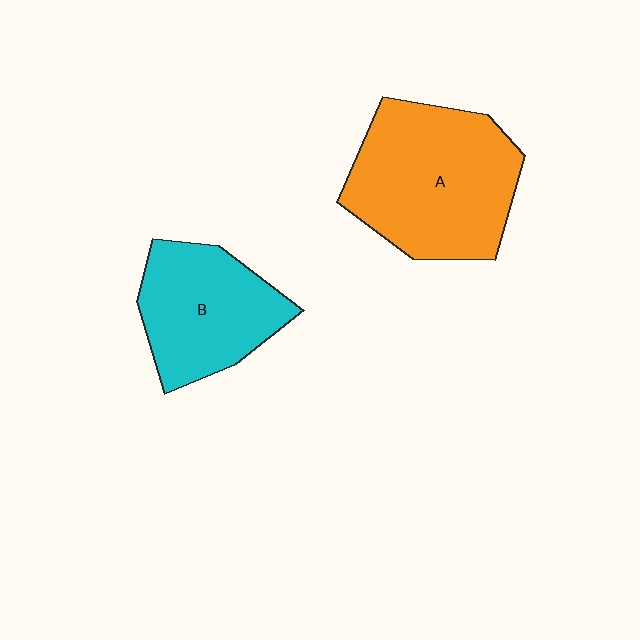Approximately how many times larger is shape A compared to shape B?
Approximately 1.4 times.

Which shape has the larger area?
Shape A (orange).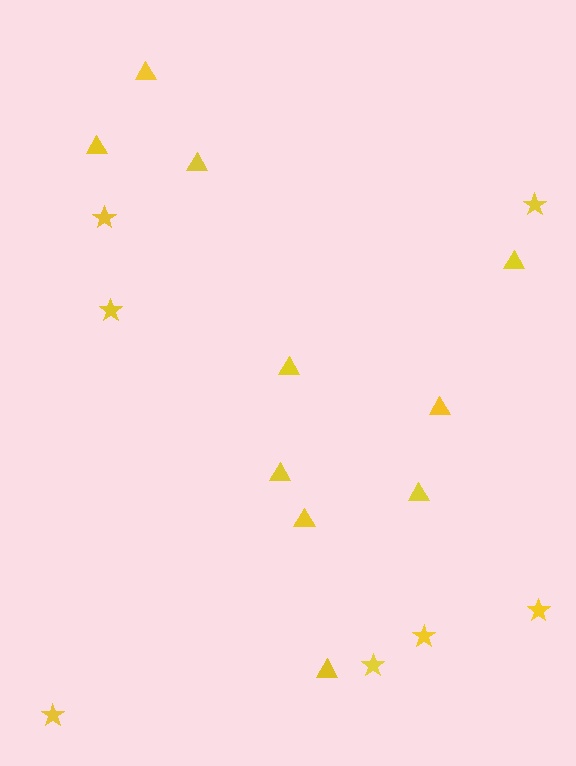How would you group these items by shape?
There are 2 groups: one group of triangles (10) and one group of stars (7).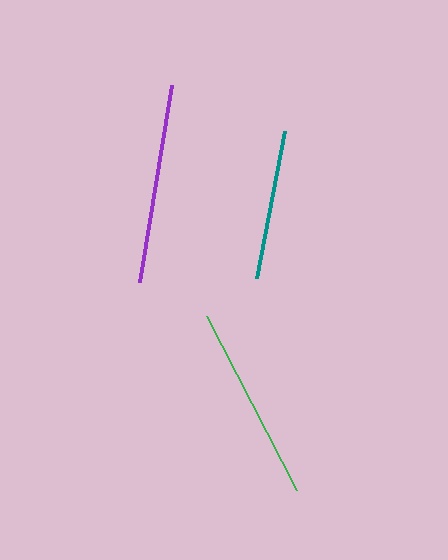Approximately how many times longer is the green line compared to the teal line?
The green line is approximately 1.3 times the length of the teal line.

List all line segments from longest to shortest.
From longest to shortest: purple, green, teal.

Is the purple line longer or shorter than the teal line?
The purple line is longer than the teal line.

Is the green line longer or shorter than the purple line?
The purple line is longer than the green line.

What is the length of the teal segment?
The teal segment is approximately 150 pixels long.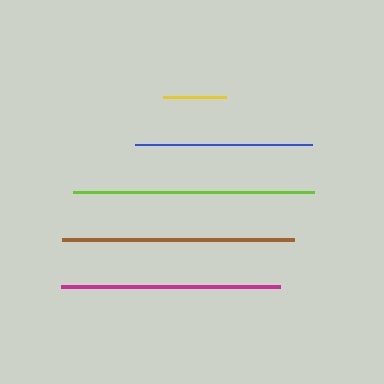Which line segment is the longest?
The lime line is the longest at approximately 241 pixels.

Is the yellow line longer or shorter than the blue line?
The blue line is longer than the yellow line.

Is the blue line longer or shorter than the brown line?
The brown line is longer than the blue line.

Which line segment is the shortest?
The yellow line is the shortest at approximately 63 pixels.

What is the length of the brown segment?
The brown segment is approximately 233 pixels long.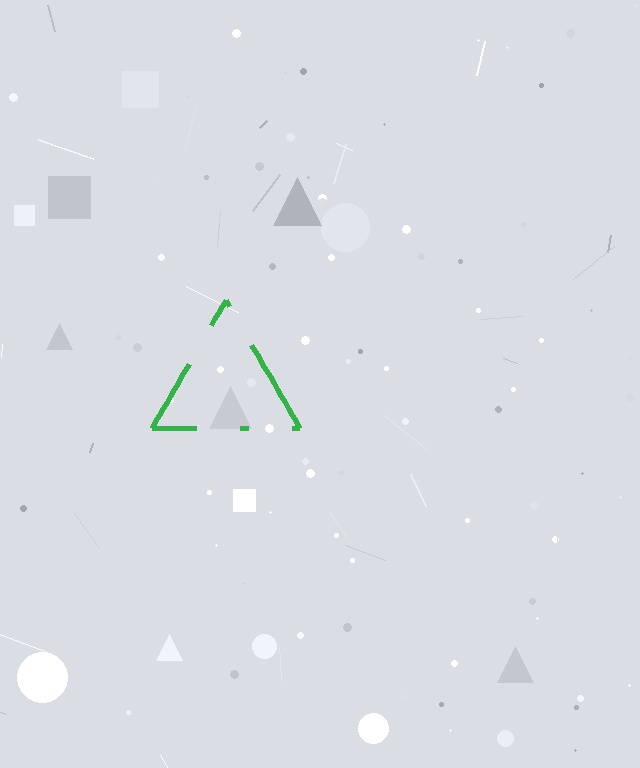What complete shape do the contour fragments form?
The contour fragments form a triangle.